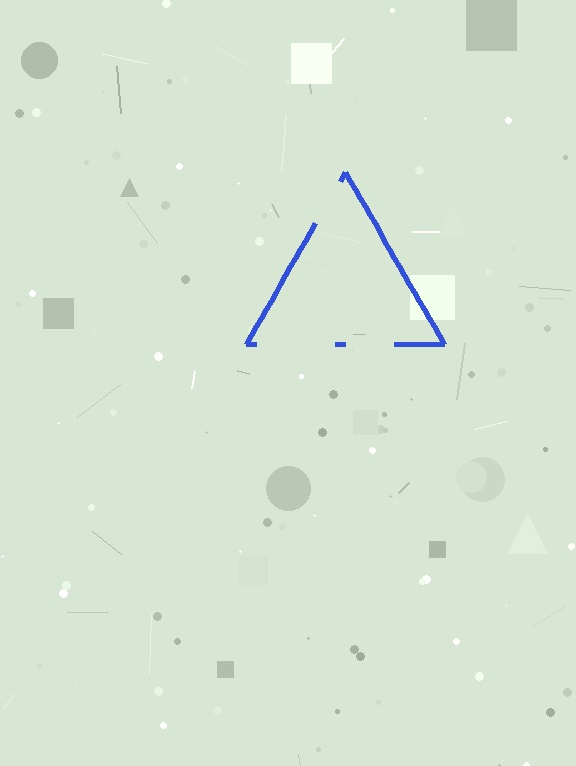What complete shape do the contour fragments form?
The contour fragments form a triangle.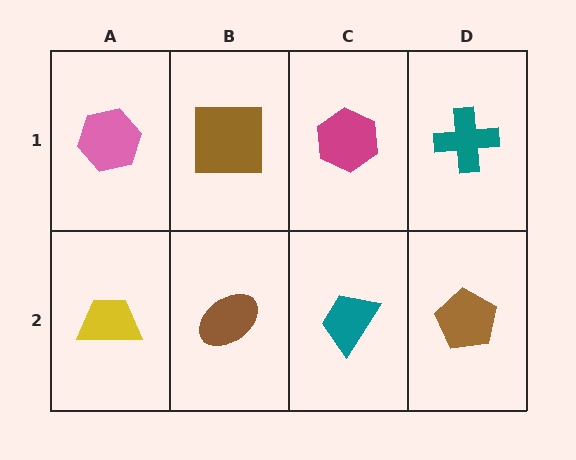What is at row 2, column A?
A yellow trapezoid.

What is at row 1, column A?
A pink hexagon.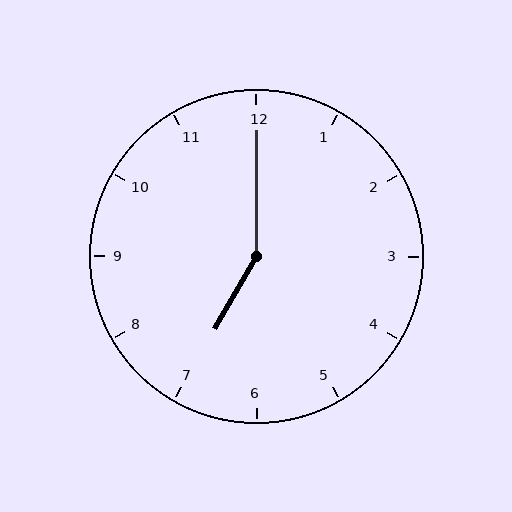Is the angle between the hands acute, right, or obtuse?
It is obtuse.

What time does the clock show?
7:00.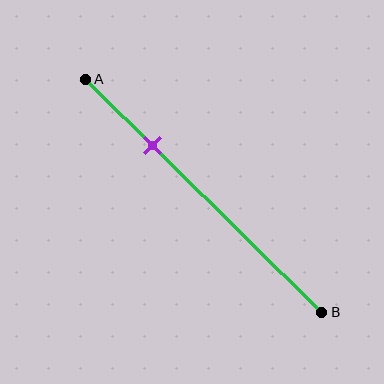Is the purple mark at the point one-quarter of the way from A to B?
No, the mark is at about 30% from A, not at the 25% one-quarter point.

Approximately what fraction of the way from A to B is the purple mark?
The purple mark is approximately 30% of the way from A to B.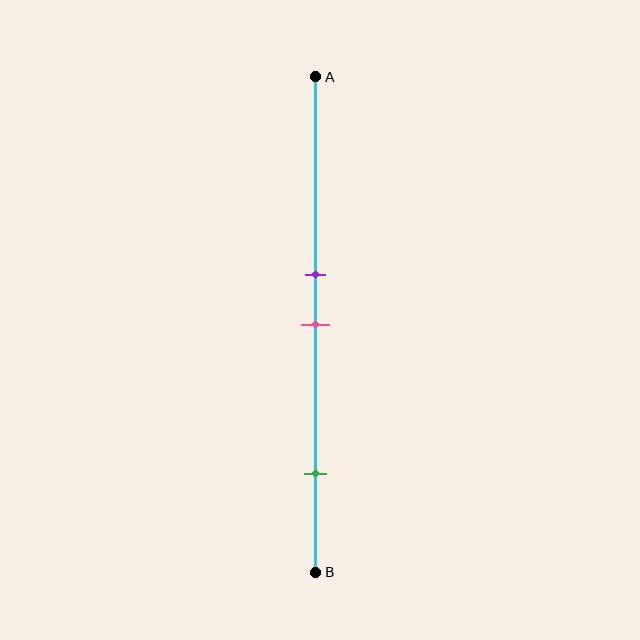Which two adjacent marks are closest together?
The purple and pink marks are the closest adjacent pair.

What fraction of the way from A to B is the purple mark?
The purple mark is approximately 40% (0.4) of the way from A to B.